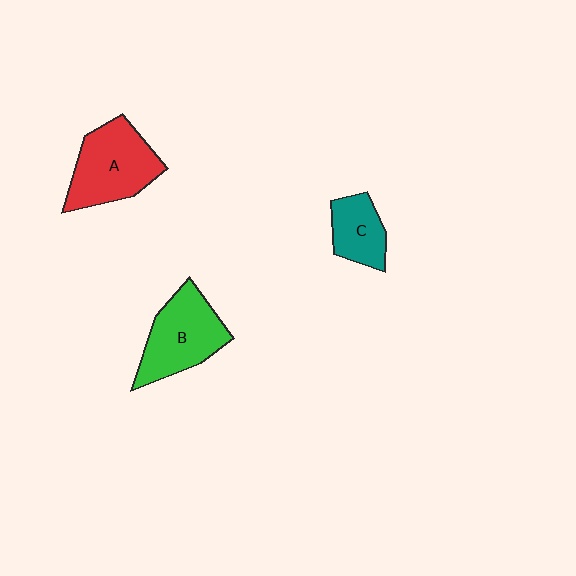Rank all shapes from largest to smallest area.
From largest to smallest: A (red), B (green), C (teal).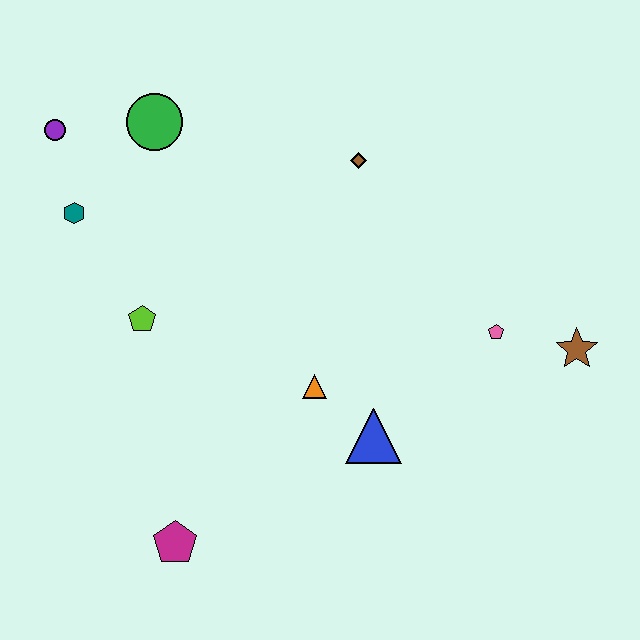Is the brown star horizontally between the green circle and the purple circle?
No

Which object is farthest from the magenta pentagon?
The brown star is farthest from the magenta pentagon.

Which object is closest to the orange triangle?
The blue triangle is closest to the orange triangle.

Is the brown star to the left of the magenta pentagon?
No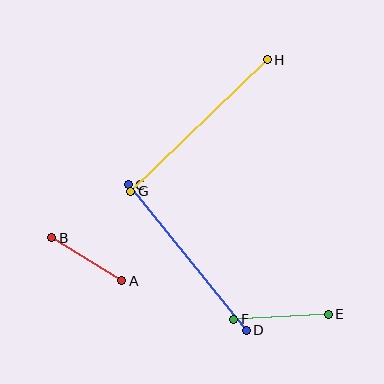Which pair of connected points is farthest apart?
Points G and H are farthest apart.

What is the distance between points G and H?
The distance is approximately 190 pixels.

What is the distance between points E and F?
The distance is approximately 95 pixels.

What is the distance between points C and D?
The distance is approximately 187 pixels.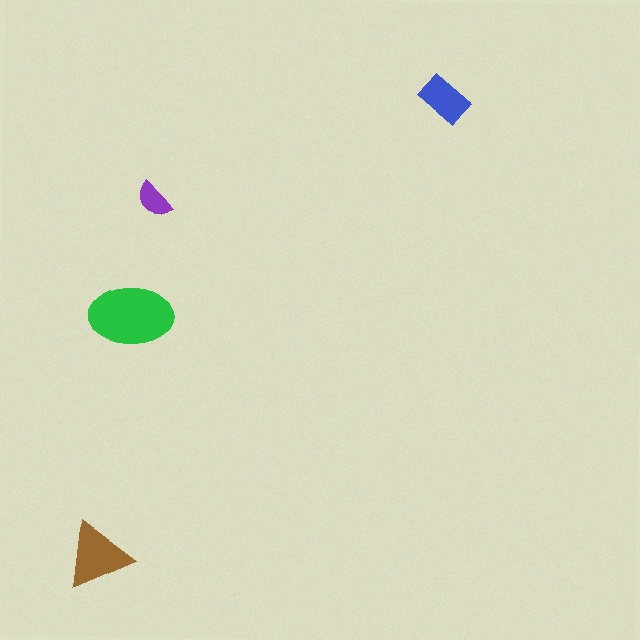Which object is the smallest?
The purple semicircle.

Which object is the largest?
The green ellipse.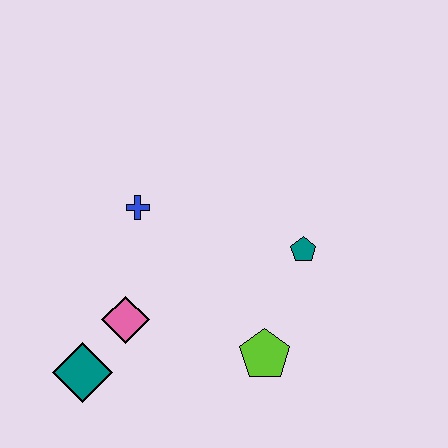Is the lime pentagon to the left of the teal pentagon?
Yes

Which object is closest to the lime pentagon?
The teal pentagon is closest to the lime pentagon.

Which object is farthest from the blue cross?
The lime pentagon is farthest from the blue cross.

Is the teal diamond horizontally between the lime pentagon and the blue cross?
No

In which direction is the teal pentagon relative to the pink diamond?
The teal pentagon is to the right of the pink diamond.